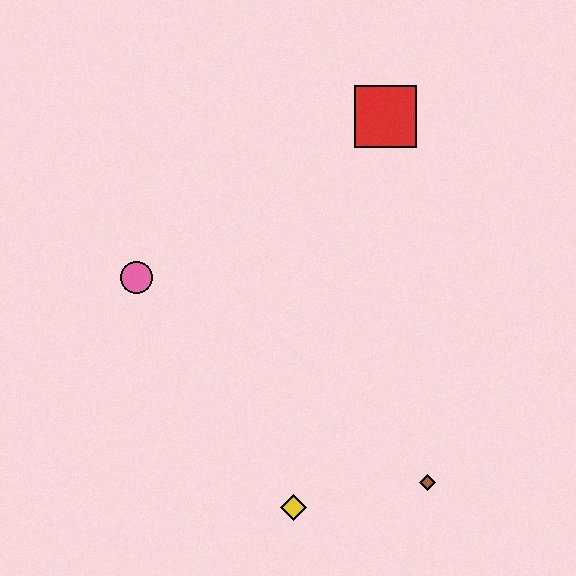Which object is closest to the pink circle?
The yellow diamond is closest to the pink circle.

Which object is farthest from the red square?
The yellow diamond is farthest from the red square.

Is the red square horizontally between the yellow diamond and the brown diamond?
Yes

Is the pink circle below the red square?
Yes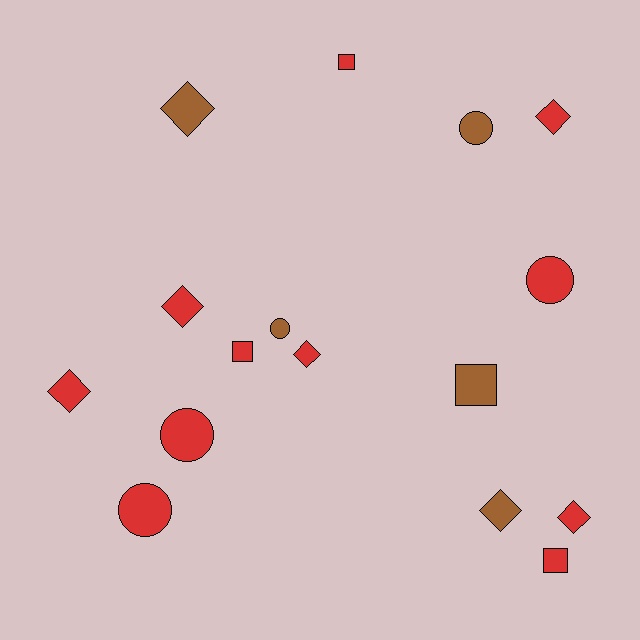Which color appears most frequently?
Red, with 11 objects.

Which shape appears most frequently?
Diamond, with 7 objects.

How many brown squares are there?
There is 1 brown square.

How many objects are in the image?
There are 16 objects.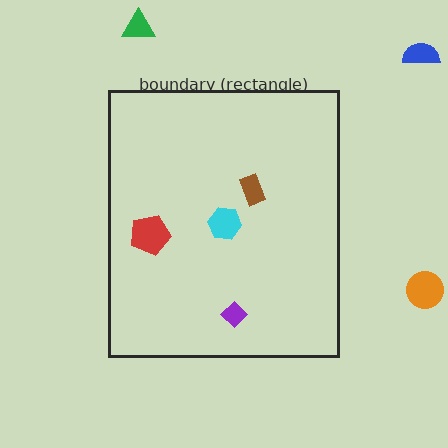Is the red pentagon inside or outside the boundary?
Inside.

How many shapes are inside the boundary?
4 inside, 3 outside.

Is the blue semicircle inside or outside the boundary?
Outside.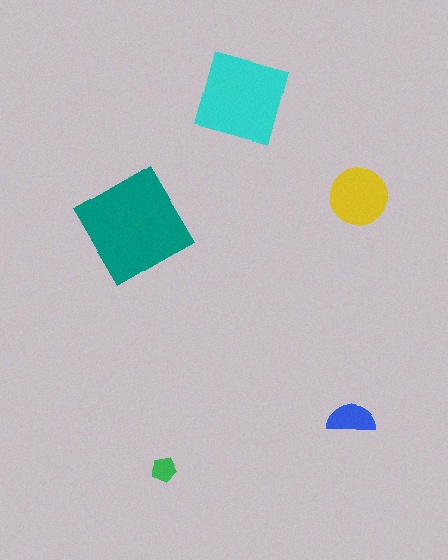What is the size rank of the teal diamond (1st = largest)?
1st.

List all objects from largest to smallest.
The teal diamond, the cyan square, the yellow circle, the blue semicircle, the green pentagon.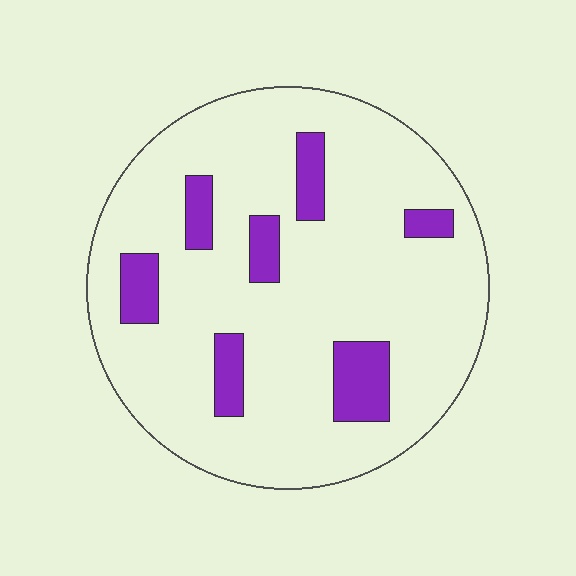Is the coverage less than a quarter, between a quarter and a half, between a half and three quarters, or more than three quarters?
Less than a quarter.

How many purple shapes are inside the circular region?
7.